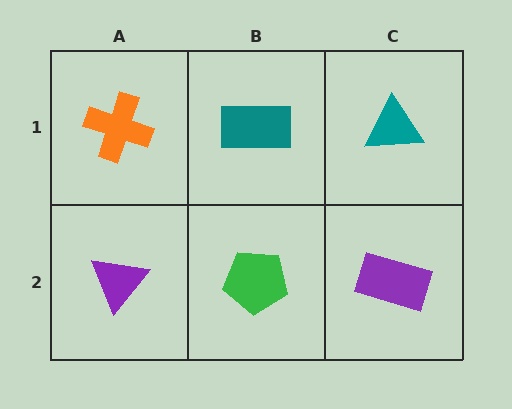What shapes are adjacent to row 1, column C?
A purple rectangle (row 2, column C), a teal rectangle (row 1, column B).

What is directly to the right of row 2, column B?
A purple rectangle.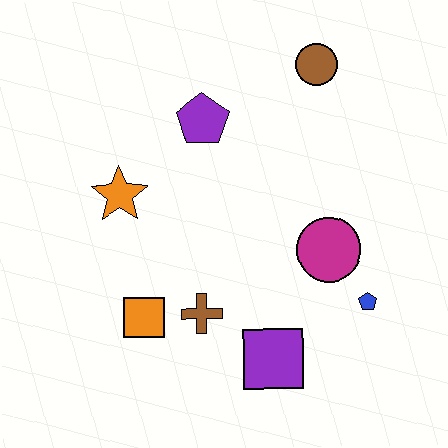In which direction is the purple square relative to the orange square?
The purple square is to the right of the orange square.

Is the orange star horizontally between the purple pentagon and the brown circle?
No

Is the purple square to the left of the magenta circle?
Yes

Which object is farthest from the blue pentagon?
The orange star is farthest from the blue pentagon.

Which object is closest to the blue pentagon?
The magenta circle is closest to the blue pentagon.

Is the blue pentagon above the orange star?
No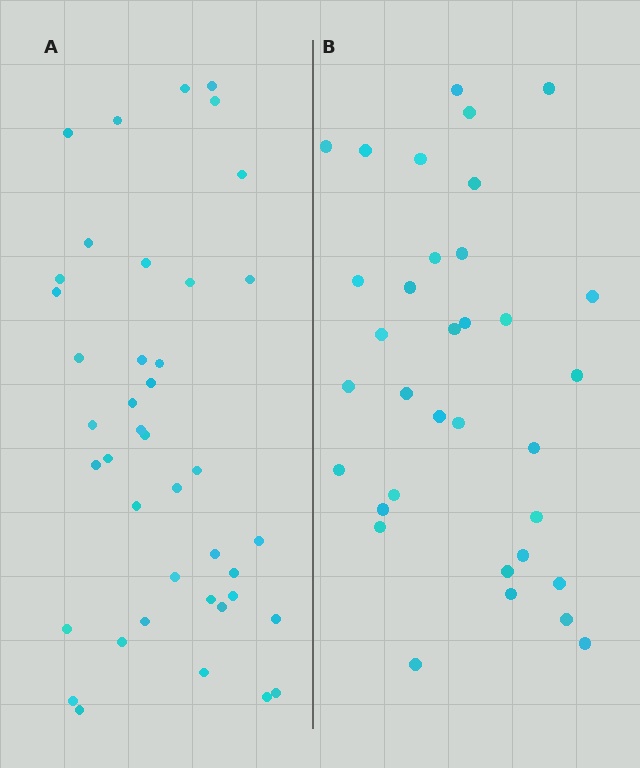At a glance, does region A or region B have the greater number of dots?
Region A (the left region) has more dots.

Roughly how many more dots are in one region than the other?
Region A has roughly 8 or so more dots than region B.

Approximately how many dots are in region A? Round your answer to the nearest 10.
About 40 dots. (The exact count is 41, which rounds to 40.)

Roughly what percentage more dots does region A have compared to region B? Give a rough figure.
About 20% more.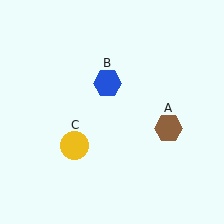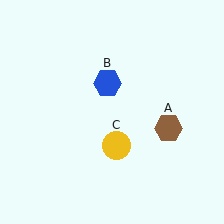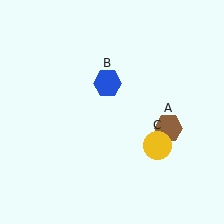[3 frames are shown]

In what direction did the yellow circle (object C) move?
The yellow circle (object C) moved right.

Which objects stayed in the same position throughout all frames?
Brown hexagon (object A) and blue hexagon (object B) remained stationary.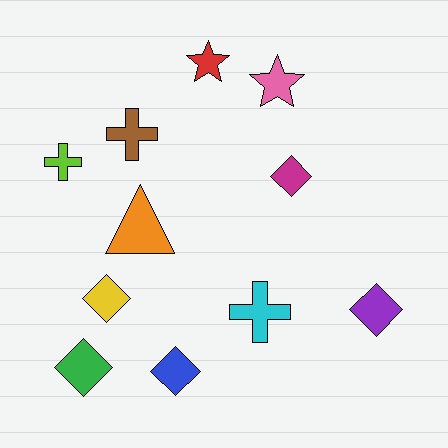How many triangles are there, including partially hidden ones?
There is 1 triangle.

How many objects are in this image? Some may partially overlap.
There are 11 objects.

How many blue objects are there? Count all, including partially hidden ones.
There is 1 blue object.